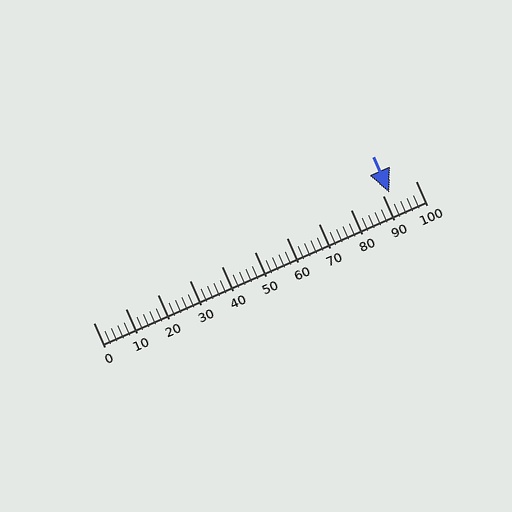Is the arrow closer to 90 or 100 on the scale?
The arrow is closer to 90.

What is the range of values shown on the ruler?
The ruler shows values from 0 to 100.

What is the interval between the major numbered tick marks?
The major tick marks are spaced 10 units apart.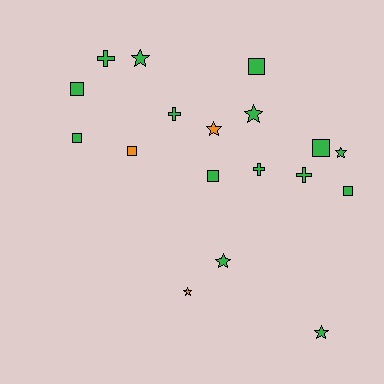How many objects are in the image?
There are 18 objects.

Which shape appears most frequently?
Square, with 7 objects.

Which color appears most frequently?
Green, with 15 objects.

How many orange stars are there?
There are 2 orange stars.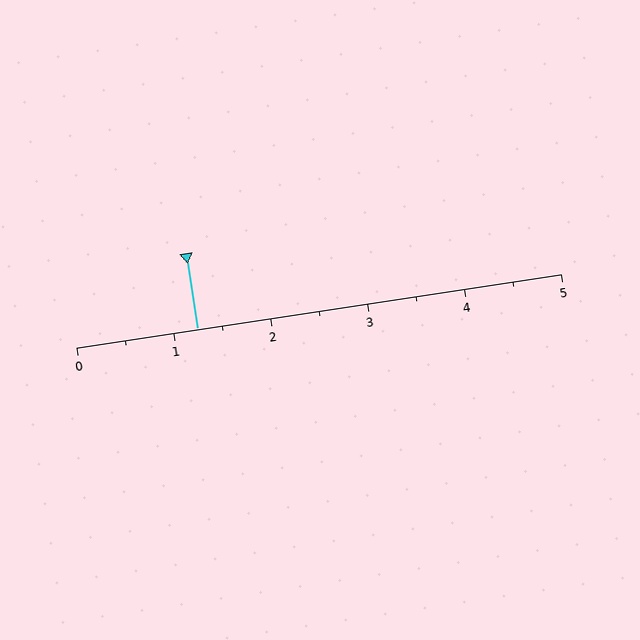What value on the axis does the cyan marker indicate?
The marker indicates approximately 1.2.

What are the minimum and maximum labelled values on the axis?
The axis runs from 0 to 5.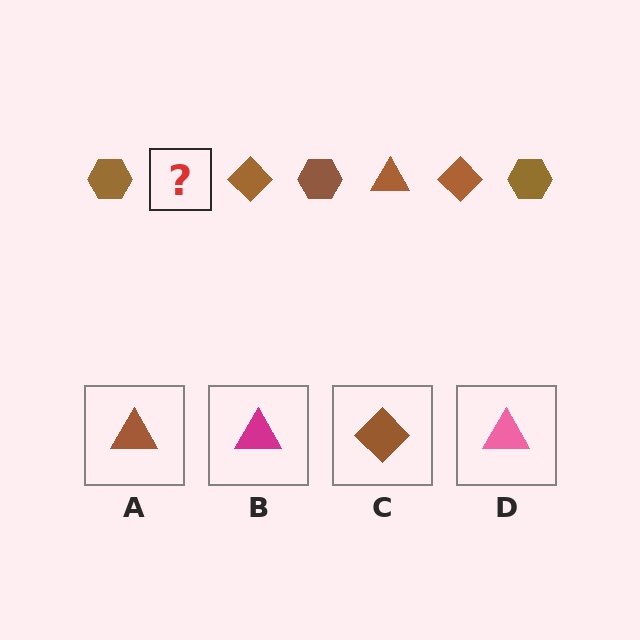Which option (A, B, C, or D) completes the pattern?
A.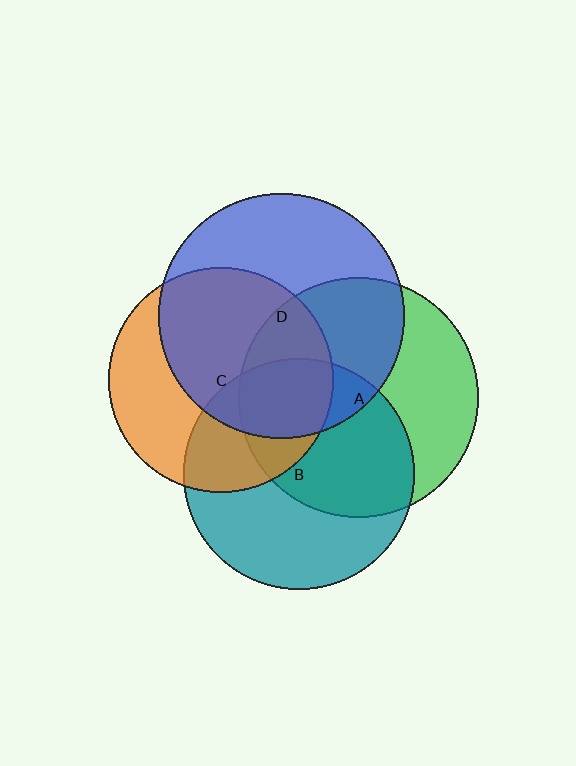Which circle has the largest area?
Circle D (blue).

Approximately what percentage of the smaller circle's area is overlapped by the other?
Approximately 60%.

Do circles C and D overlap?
Yes.